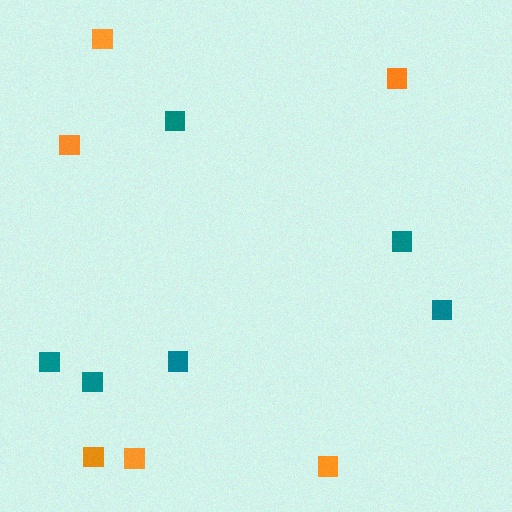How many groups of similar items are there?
There are 2 groups: one group of teal squares (6) and one group of orange squares (6).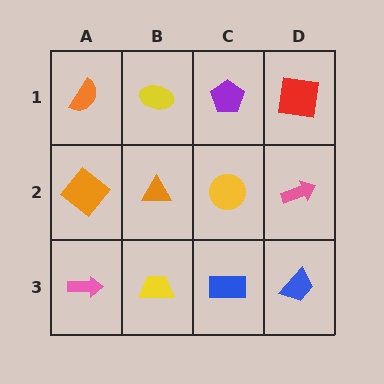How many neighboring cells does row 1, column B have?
3.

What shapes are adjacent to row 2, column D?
A red square (row 1, column D), a blue trapezoid (row 3, column D), a yellow circle (row 2, column C).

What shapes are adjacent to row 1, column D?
A pink arrow (row 2, column D), a purple pentagon (row 1, column C).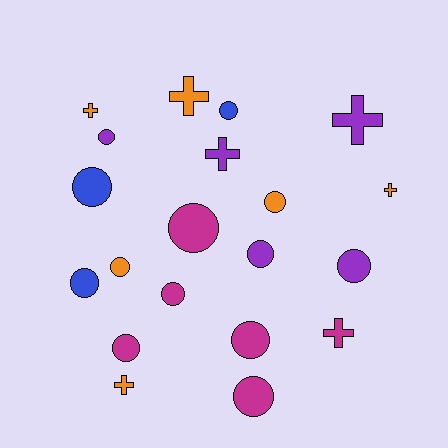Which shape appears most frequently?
Circle, with 13 objects.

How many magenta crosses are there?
There is 1 magenta cross.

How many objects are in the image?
There are 20 objects.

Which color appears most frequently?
Orange, with 6 objects.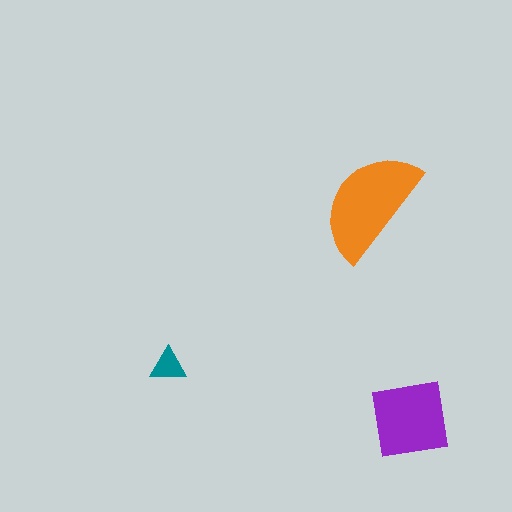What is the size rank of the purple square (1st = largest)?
2nd.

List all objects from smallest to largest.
The teal triangle, the purple square, the orange semicircle.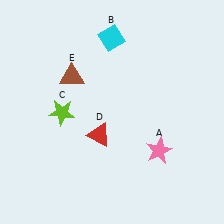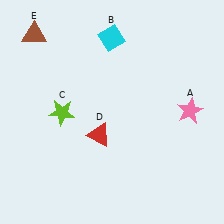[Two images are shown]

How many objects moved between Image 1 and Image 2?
2 objects moved between the two images.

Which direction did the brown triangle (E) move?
The brown triangle (E) moved up.